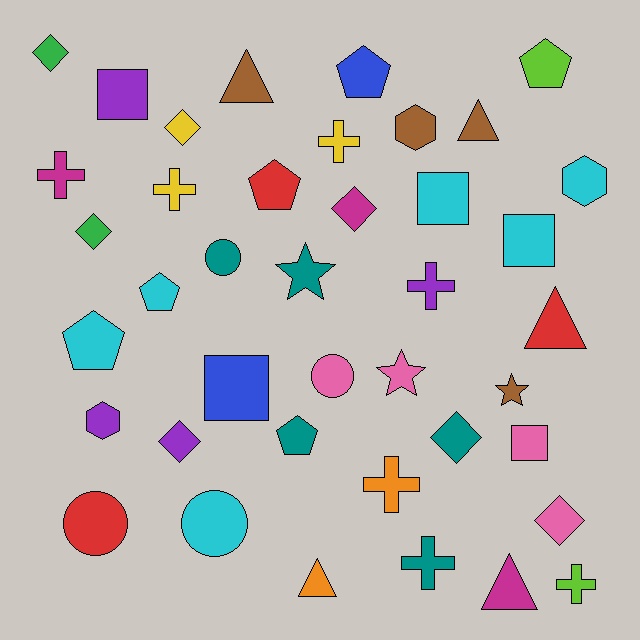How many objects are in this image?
There are 40 objects.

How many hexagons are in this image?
There are 3 hexagons.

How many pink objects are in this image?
There are 4 pink objects.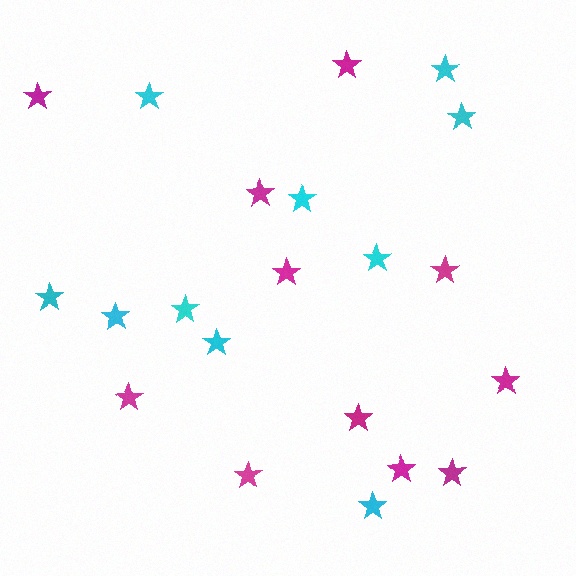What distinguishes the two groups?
There are 2 groups: one group of magenta stars (11) and one group of cyan stars (10).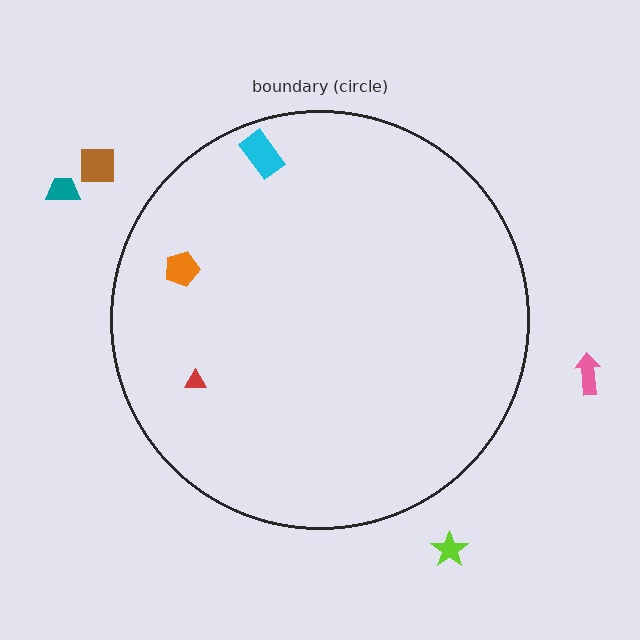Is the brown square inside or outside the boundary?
Outside.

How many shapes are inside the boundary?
3 inside, 4 outside.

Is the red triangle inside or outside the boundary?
Inside.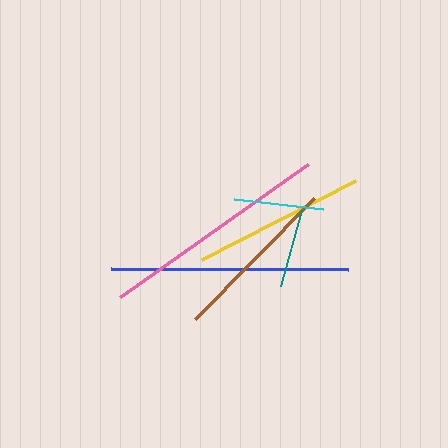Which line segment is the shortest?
The teal line is the shortest at approximately 80 pixels.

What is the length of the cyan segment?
The cyan segment is approximately 90 pixels long.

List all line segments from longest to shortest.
From longest to shortest: blue, pink, yellow, brown, cyan, teal.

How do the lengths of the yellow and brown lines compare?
The yellow and brown lines are approximately the same length.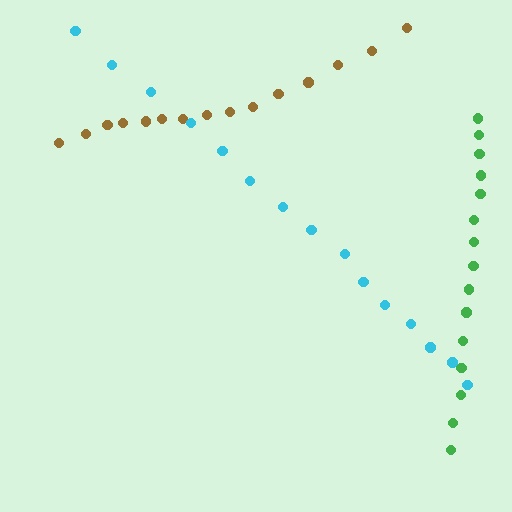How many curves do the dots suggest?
There are 3 distinct paths.